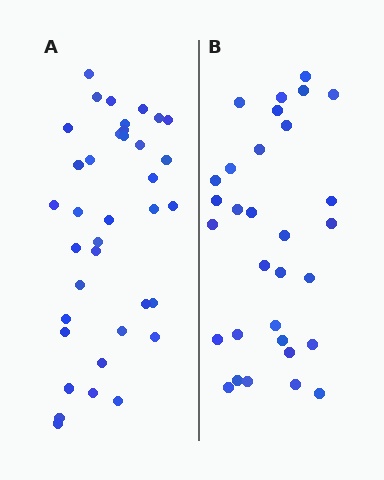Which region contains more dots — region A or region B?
Region A (the left region) has more dots.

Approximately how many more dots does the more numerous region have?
Region A has about 6 more dots than region B.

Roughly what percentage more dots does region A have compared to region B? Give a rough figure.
About 20% more.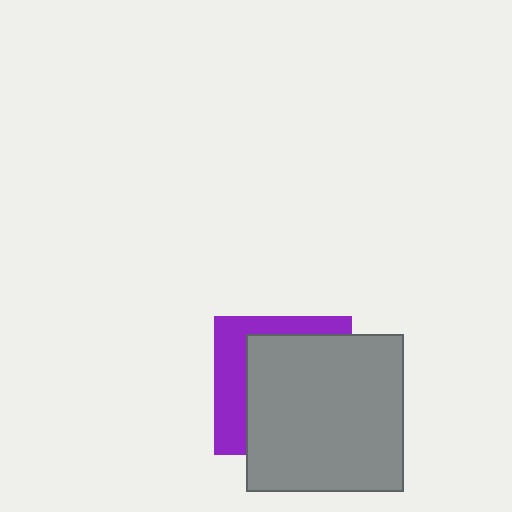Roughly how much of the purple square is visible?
A small part of it is visible (roughly 33%).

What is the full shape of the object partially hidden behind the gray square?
The partially hidden object is a purple square.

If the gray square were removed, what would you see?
You would see the complete purple square.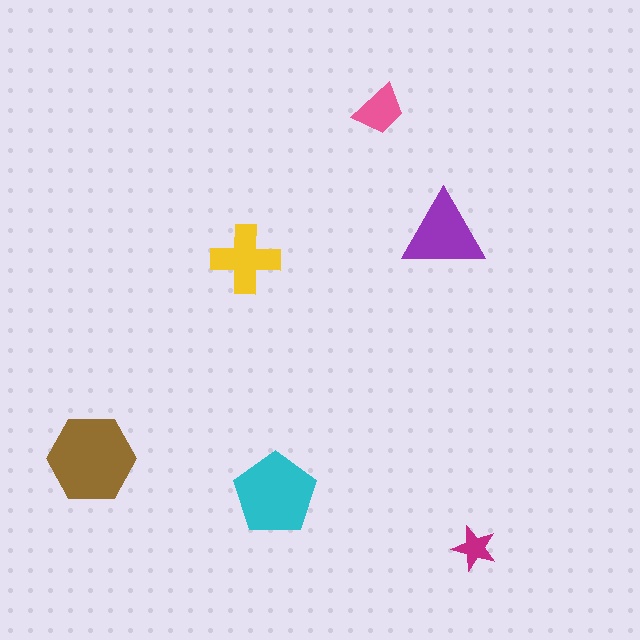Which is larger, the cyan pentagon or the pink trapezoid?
The cyan pentagon.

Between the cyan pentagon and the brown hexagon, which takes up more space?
The brown hexagon.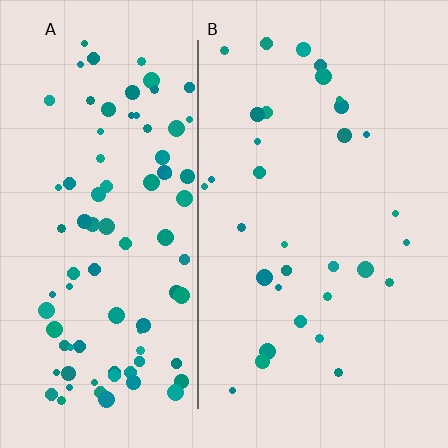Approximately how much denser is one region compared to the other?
Approximately 2.8× — region A over region B.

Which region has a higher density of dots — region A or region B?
A (the left).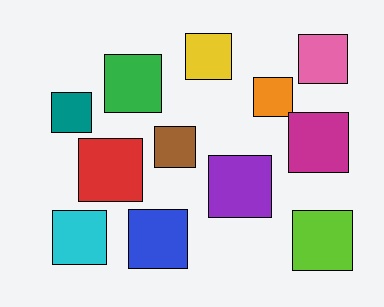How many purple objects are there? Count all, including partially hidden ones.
There is 1 purple object.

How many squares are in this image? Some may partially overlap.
There are 12 squares.